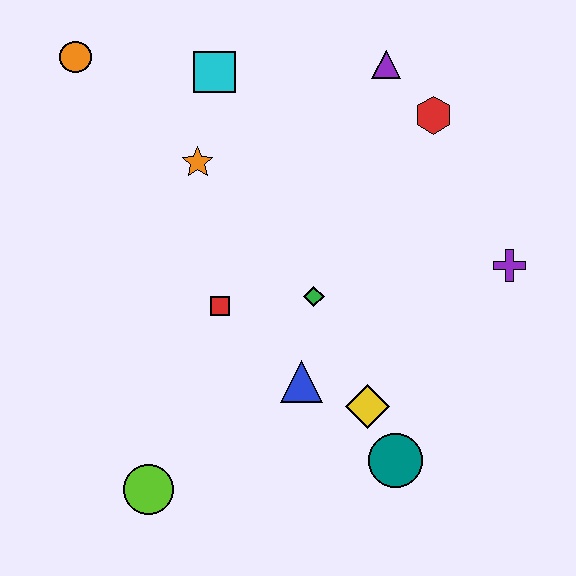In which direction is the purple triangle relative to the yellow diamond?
The purple triangle is above the yellow diamond.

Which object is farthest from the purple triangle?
The lime circle is farthest from the purple triangle.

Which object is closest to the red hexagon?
The purple triangle is closest to the red hexagon.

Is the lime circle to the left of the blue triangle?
Yes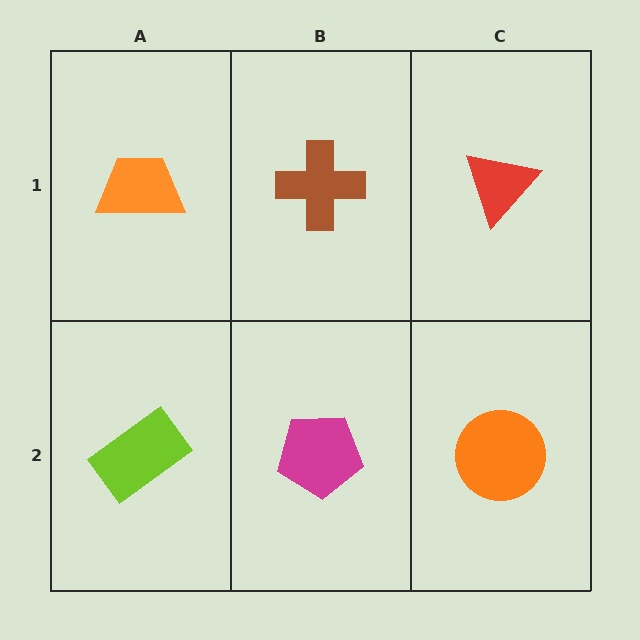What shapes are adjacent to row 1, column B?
A magenta pentagon (row 2, column B), an orange trapezoid (row 1, column A), a red triangle (row 1, column C).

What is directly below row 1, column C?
An orange circle.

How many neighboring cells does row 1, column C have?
2.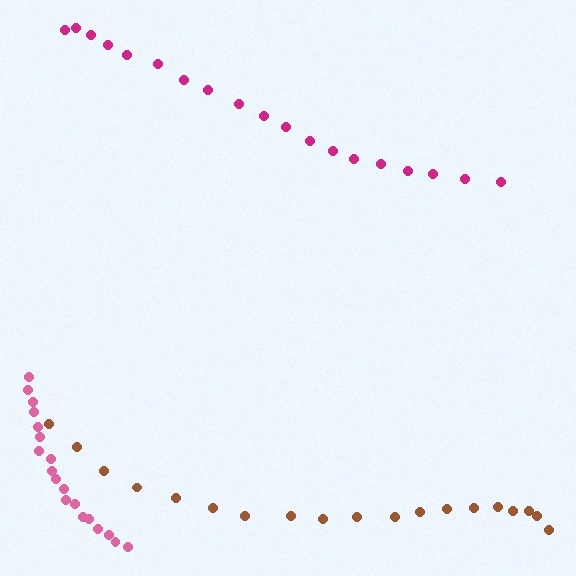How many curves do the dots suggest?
There are 3 distinct paths.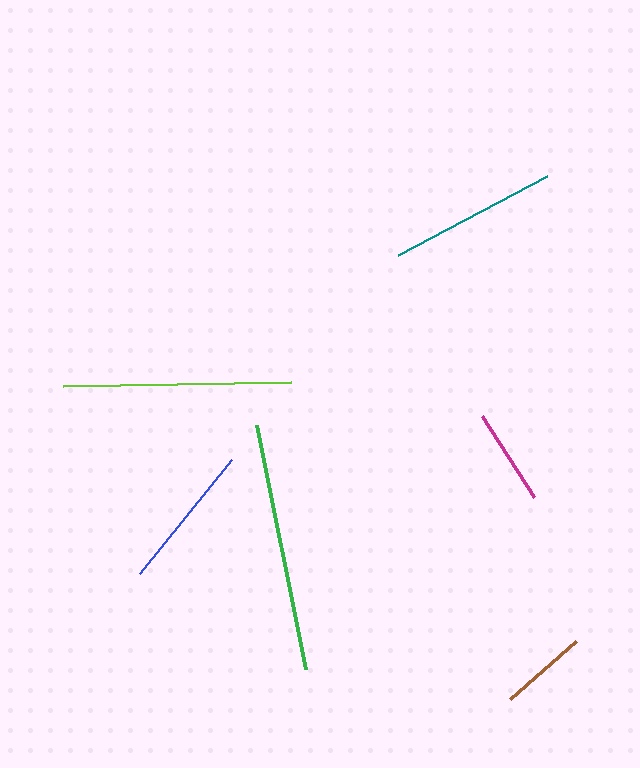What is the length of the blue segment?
The blue segment is approximately 146 pixels long.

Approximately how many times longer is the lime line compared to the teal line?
The lime line is approximately 1.3 times the length of the teal line.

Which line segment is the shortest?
The brown line is the shortest at approximately 88 pixels.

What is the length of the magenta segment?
The magenta segment is approximately 97 pixels long.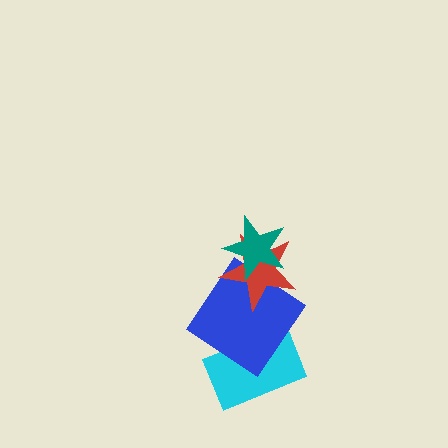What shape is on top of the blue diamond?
The red star is on top of the blue diamond.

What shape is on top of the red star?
The teal star is on top of the red star.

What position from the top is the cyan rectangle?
The cyan rectangle is 4th from the top.